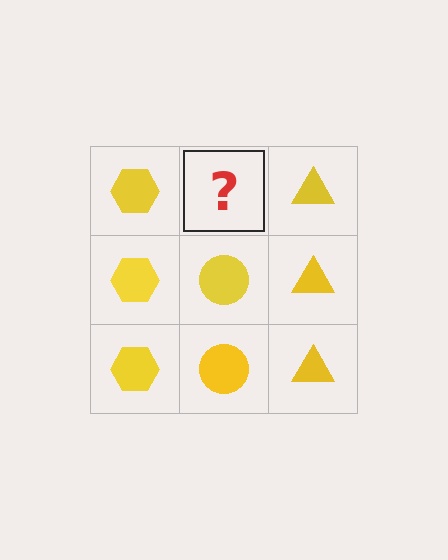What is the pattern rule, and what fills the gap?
The rule is that each column has a consistent shape. The gap should be filled with a yellow circle.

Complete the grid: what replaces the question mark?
The question mark should be replaced with a yellow circle.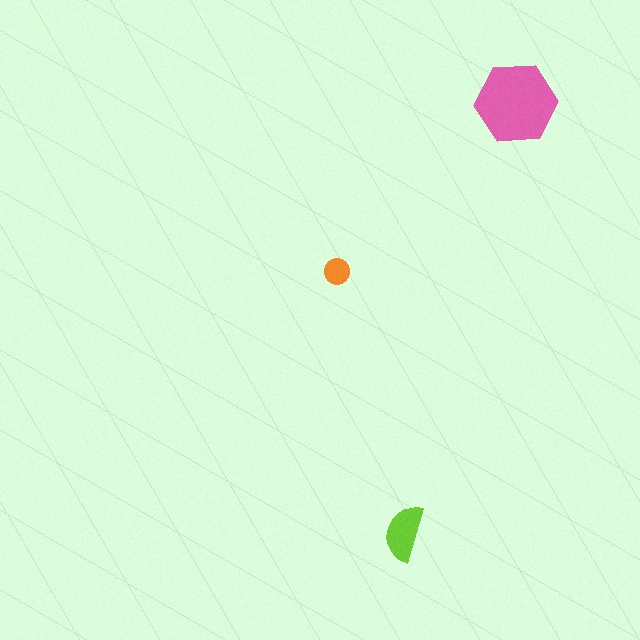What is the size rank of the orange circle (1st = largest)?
3rd.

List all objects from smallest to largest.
The orange circle, the lime semicircle, the pink hexagon.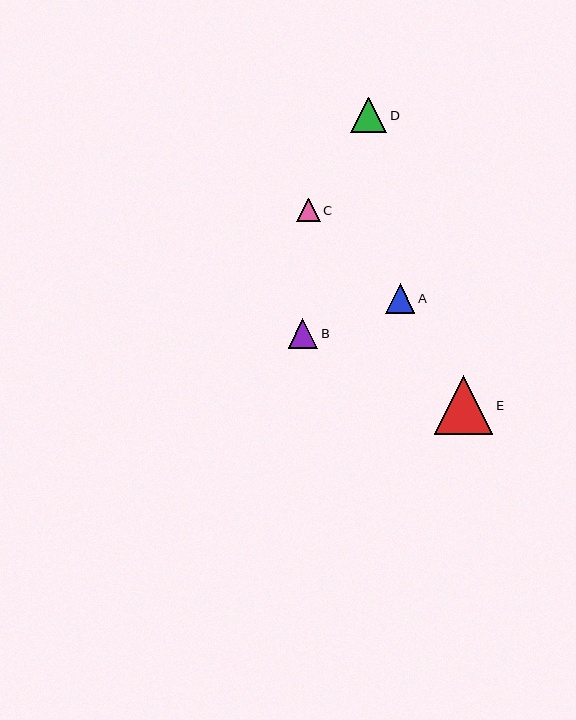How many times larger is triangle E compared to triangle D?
Triangle E is approximately 1.7 times the size of triangle D.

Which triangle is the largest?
Triangle E is the largest with a size of approximately 59 pixels.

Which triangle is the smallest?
Triangle C is the smallest with a size of approximately 24 pixels.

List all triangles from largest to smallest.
From largest to smallest: E, D, B, A, C.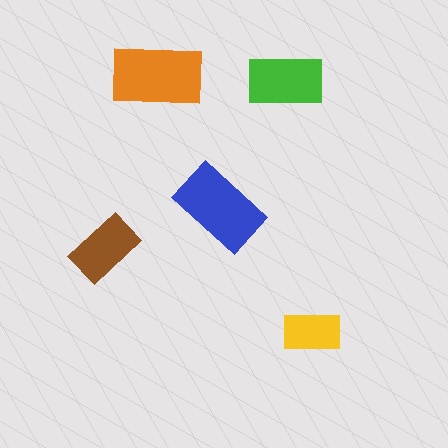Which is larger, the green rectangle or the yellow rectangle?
The green one.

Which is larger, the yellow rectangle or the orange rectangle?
The orange one.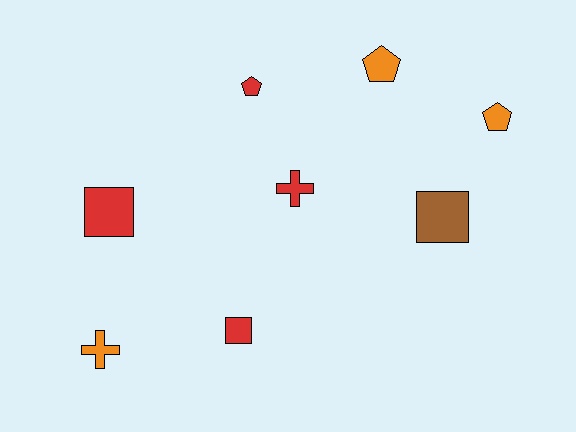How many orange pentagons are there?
There are 2 orange pentagons.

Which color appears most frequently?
Red, with 4 objects.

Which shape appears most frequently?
Pentagon, with 3 objects.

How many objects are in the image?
There are 8 objects.